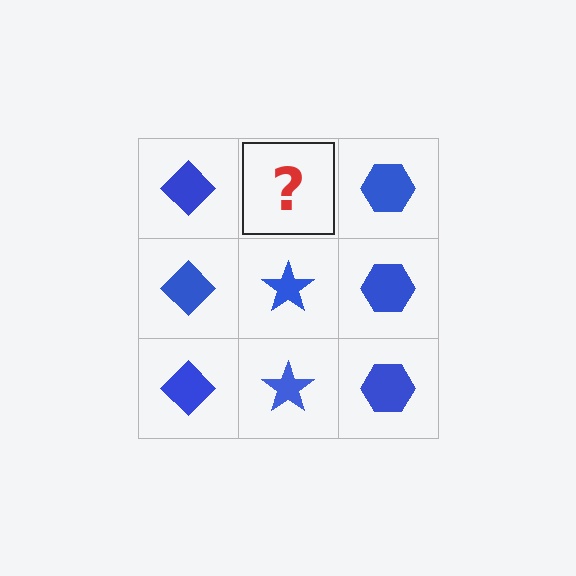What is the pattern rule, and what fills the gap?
The rule is that each column has a consistent shape. The gap should be filled with a blue star.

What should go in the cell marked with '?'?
The missing cell should contain a blue star.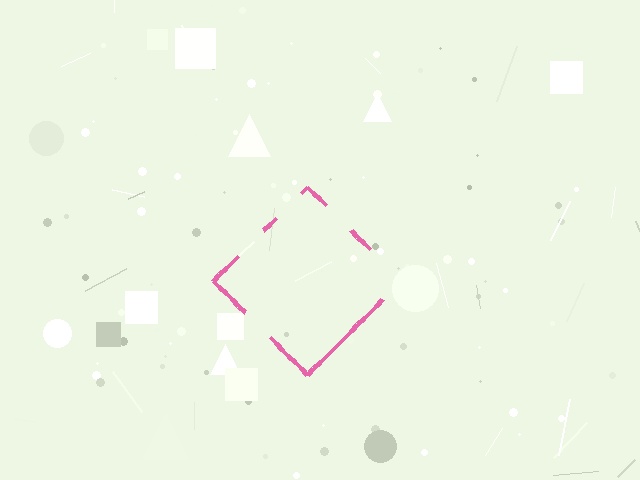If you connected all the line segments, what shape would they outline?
They would outline a diamond.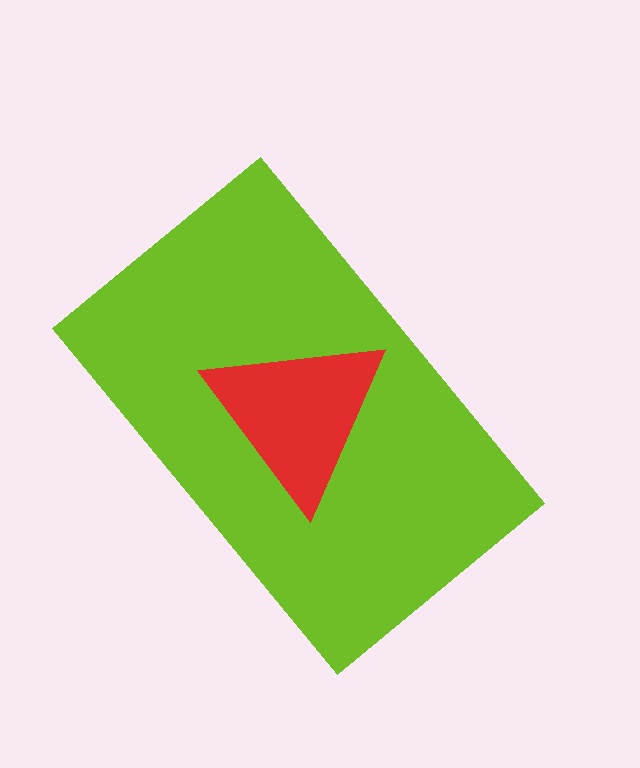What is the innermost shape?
The red triangle.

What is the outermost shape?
The lime rectangle.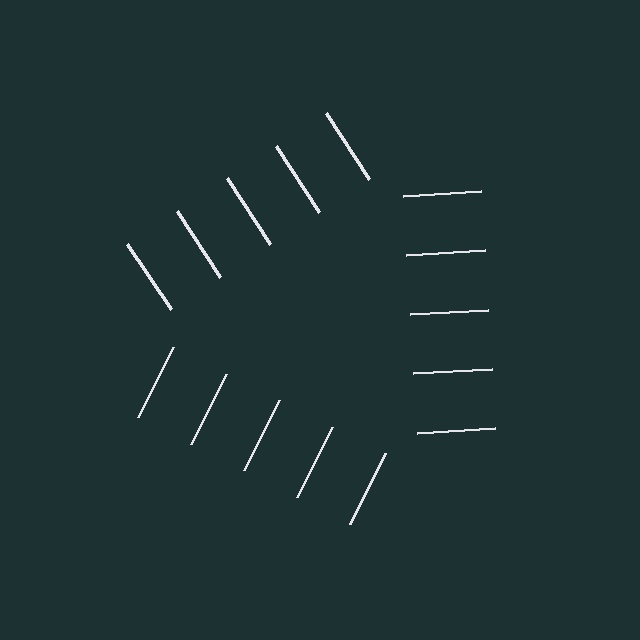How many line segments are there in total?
15 — 5 along each of the 3 edges.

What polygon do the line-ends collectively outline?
An illusory triangle — the line segments terminate on its edges but no continuous stroke is drawn.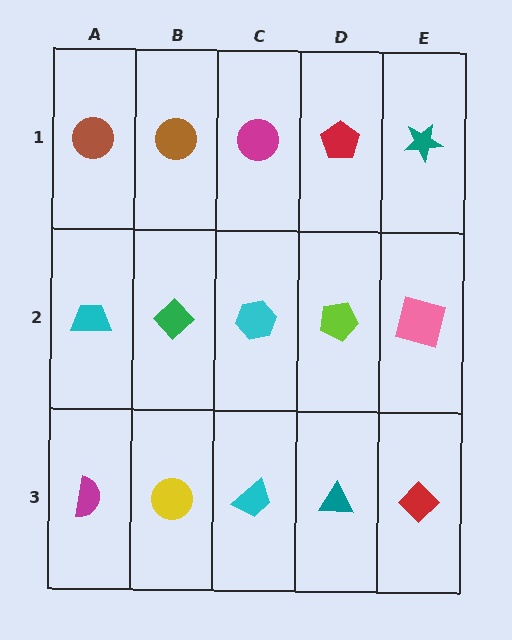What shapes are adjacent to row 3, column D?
A lime pentagon (row 2, column D), a cyan trapezoid (row 3, column C), a red diamond (row 3, column E).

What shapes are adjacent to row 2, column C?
A magenta circle (row 1, column C), a cyan trapezoid (row 3, column C), a green diamond (row 2, column B), a lime pentagon (row 2, column D).